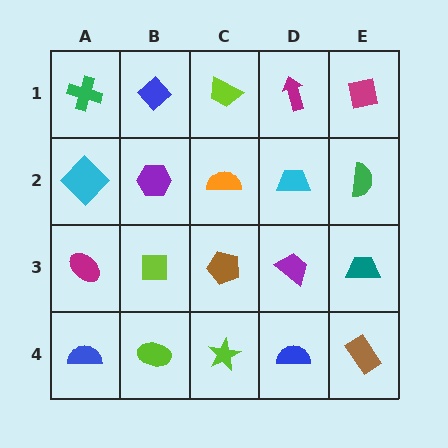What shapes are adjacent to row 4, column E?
A teal trapezoid (row 3, column E), a blue semicircle (row 4, column D).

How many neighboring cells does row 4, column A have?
2.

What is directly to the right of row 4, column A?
A lime ellipse.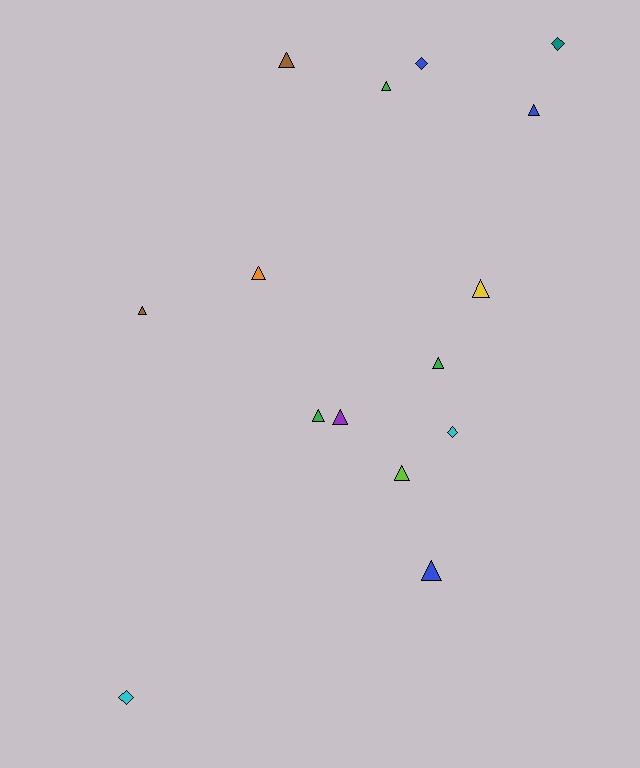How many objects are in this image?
There are 15 objects.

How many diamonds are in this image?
There are 4 diamonds.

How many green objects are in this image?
There are 3 green objects.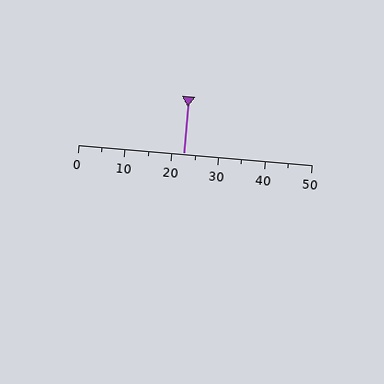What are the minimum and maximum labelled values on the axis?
The axis runs from 0 to 50.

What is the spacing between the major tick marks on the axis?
The major ticks are spaced 10 apart.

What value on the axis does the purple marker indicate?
The marker indicates approximately 22.5.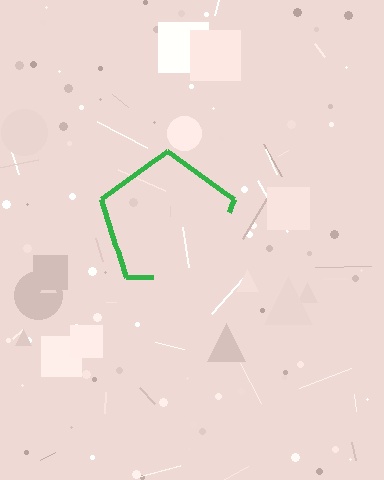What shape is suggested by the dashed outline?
The dashed outline suggests a pentagon.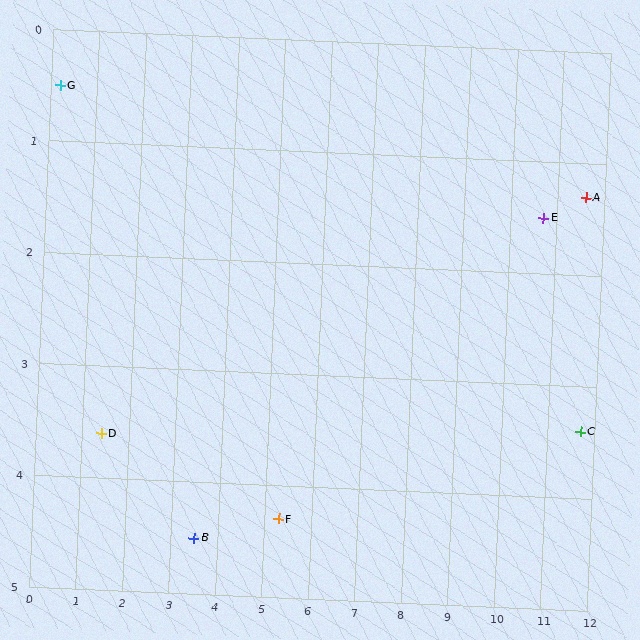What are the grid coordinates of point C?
Point C is at approximately (11.7, 3.4).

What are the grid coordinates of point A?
Point A is at approximately (11.6, 1.3).